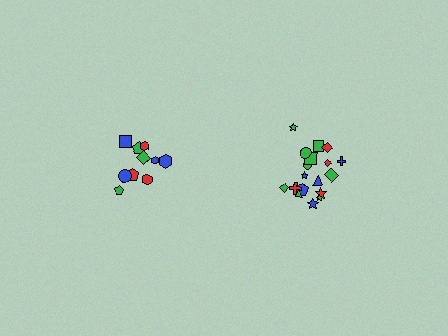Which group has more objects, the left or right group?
The right group.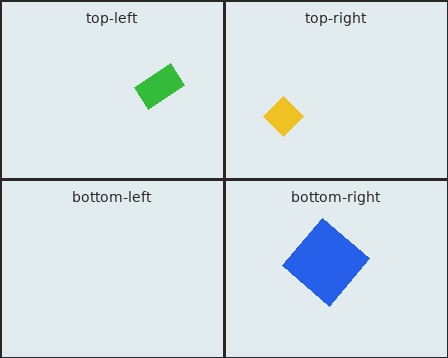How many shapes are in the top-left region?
1.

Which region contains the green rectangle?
The top-left region.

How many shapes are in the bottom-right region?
1.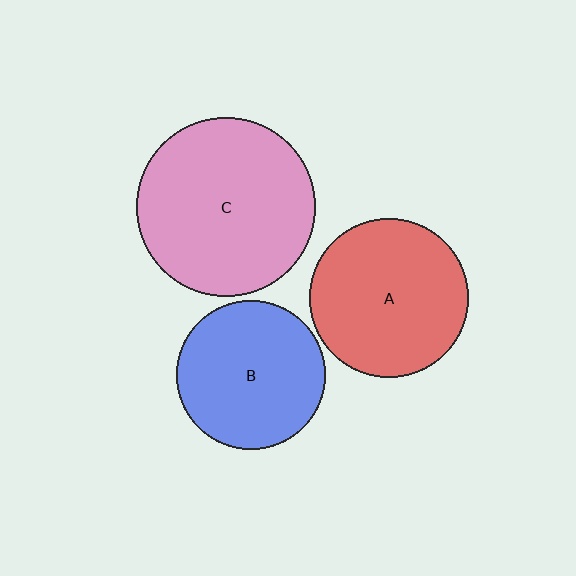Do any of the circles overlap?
No, none of the circles overlap.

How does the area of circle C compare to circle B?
Approximately 1.5 times.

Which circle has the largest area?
Circle C (pink).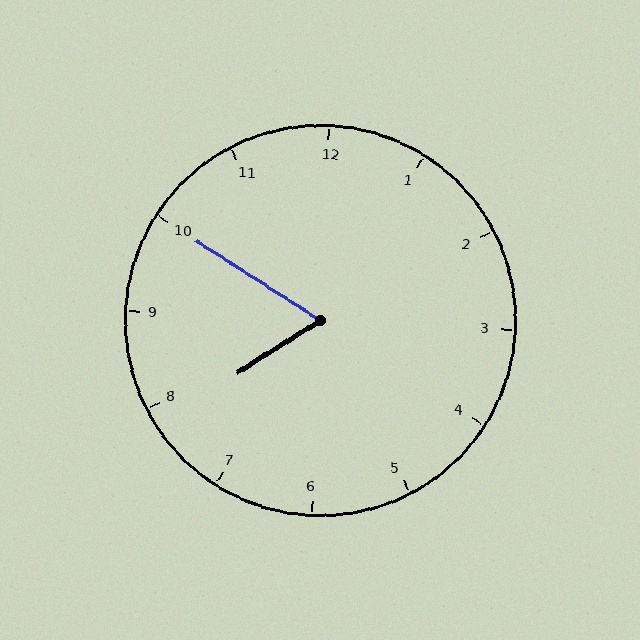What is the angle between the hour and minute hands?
Approximately 65 degrees.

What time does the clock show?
7:50.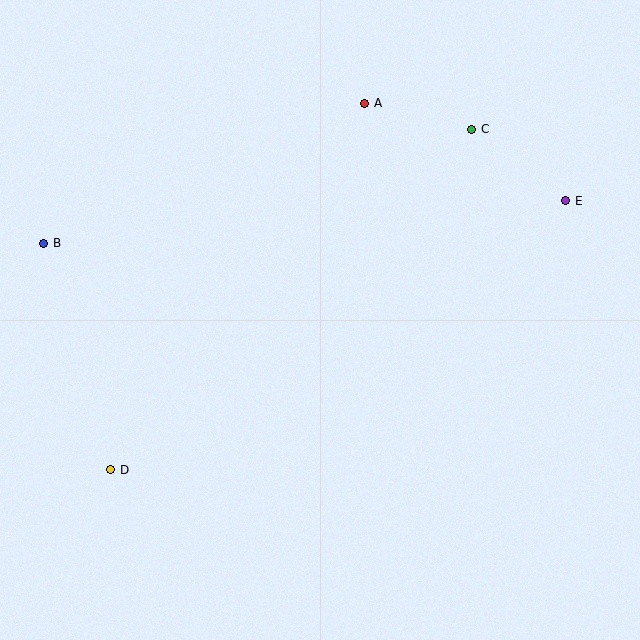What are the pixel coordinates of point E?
Point E is at (566, 201).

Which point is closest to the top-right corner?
Point C is closest to the top-right corner.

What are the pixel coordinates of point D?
Point D is at (111, 470).